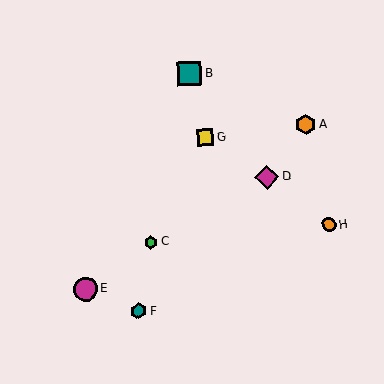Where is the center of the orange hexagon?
The center of the orange hexagon is at (306, 125).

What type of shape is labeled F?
Shape F is a teal hexagon.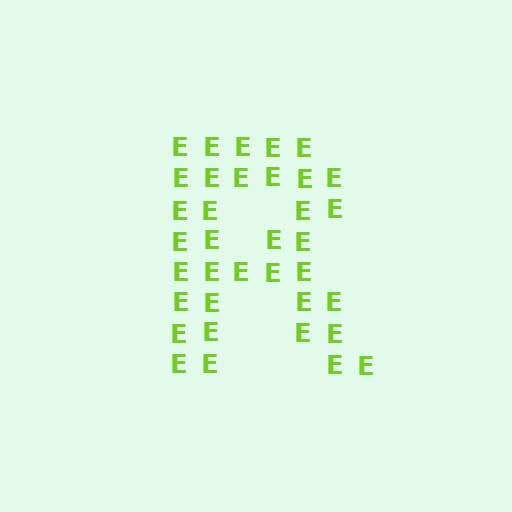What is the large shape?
The large shape is the letter R.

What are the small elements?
The small elements are letter E's.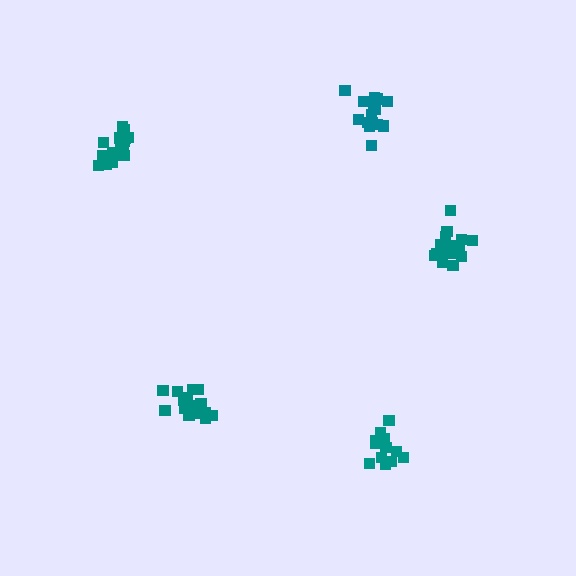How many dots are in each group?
Group 1: 17 dots, Group 2: 15 dots, Group 3: 17 dots, Group 4: 18 dots, Group 5: 14 dots (81 total).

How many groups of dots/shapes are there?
There are 5 groups.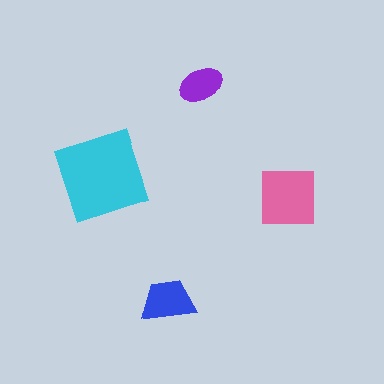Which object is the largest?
The cyan diamond.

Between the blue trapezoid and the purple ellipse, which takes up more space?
The blue trapezoid.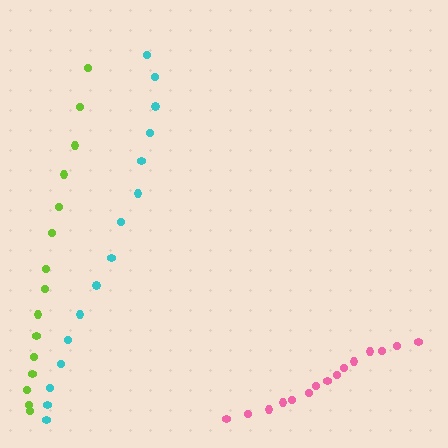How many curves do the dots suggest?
There are 3 distinct paths.